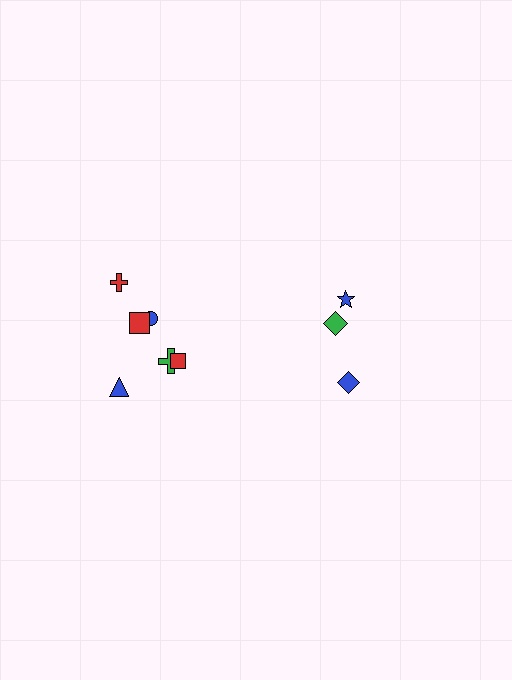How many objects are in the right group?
There are 3 objects.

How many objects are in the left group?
There are 6 objects.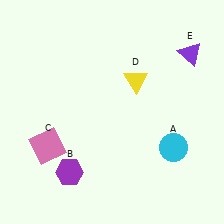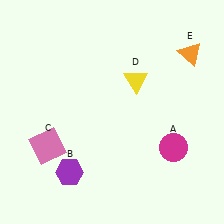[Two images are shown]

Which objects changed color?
A changed from cyan to magenta. E changed from purple to orange.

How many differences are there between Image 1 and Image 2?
There are 2 differences between the two images.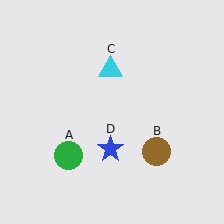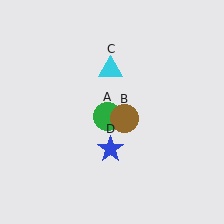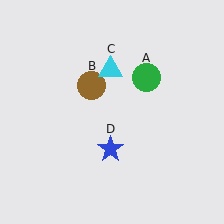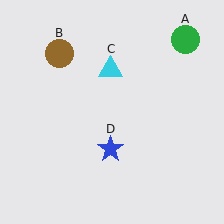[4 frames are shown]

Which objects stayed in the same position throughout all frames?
Cyan triangle (object C) and blue star (object D) remained stationary.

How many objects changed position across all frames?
2 objects changed position: green circle (object A), brown circle (object B).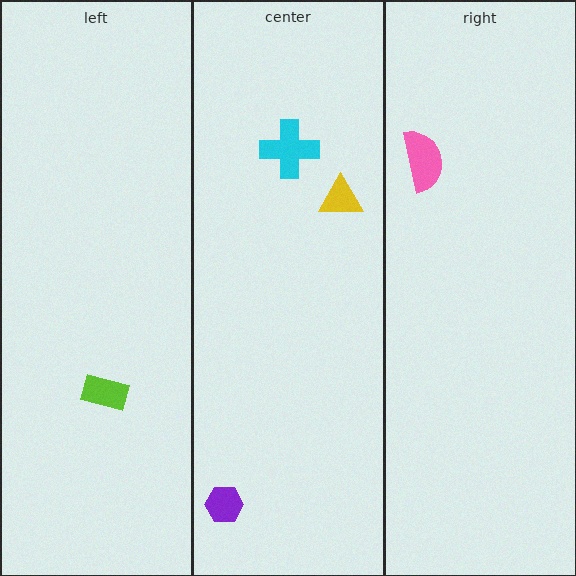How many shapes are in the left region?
1.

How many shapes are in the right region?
1.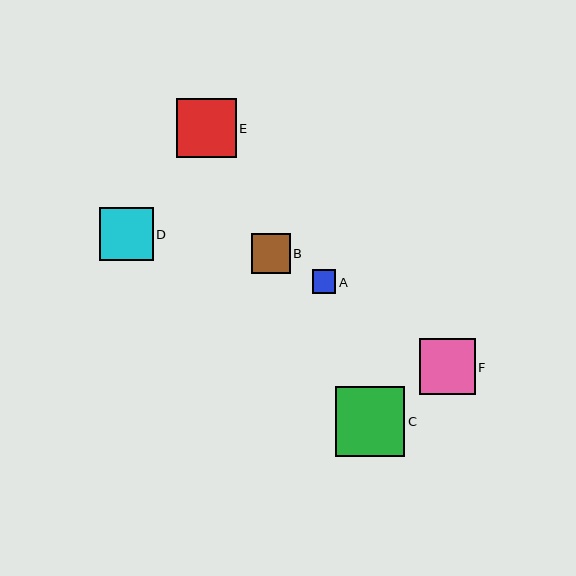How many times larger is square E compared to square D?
Square E is approximately 1.1 times the size of square D.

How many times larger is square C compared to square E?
Square C is approximately 1.2 times the size of square E.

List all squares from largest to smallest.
From largest to smallest: C, E, F, D, B, A.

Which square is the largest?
Square C is the largest with a size of approximately 70 pixels.